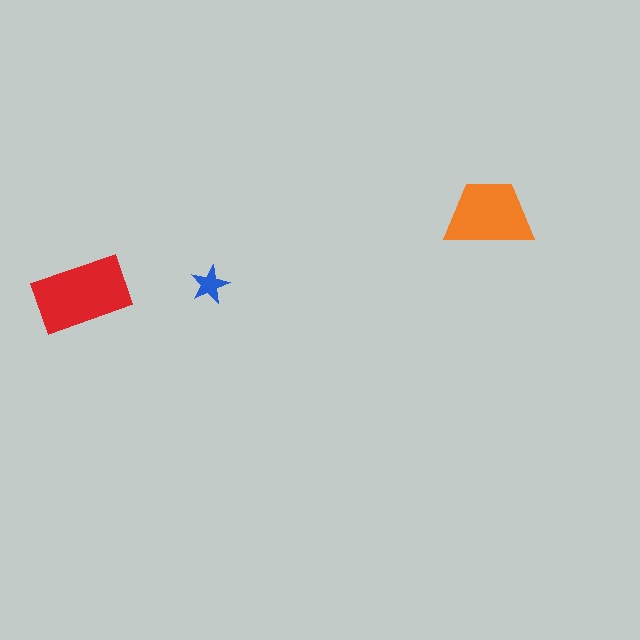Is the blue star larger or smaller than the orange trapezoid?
Smaller.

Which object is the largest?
The red rectangle.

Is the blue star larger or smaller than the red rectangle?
Smaller.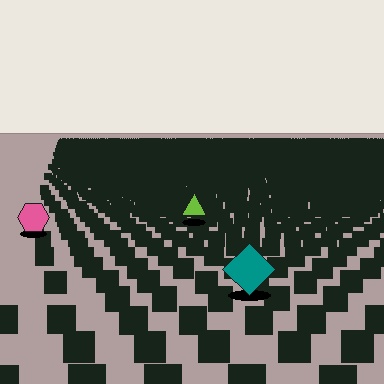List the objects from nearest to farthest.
From nearest to farthest: the teal diamond, the pink hexagon, the lime triangle.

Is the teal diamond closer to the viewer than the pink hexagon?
Yes. The teal diamond is closer — you can tell from the texture gradient: the ground texture is coarser near it.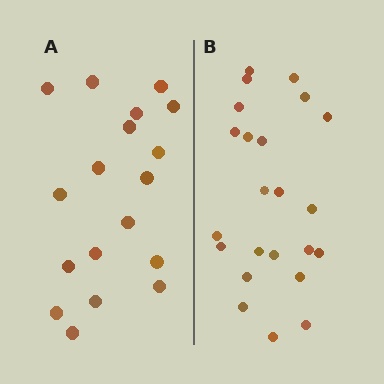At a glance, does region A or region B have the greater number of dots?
Region B (the right region) has more dots.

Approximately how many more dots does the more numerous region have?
Region B has about 5 more dots than region A.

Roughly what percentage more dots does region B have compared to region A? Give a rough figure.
About 30% more.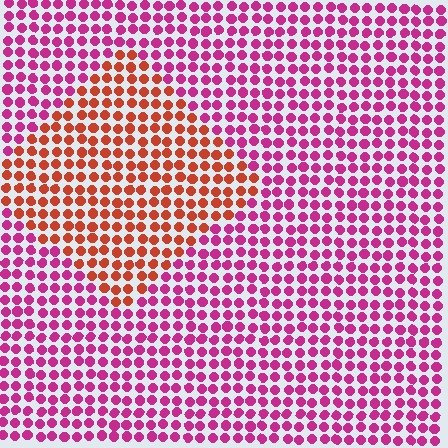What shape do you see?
I see a diamond.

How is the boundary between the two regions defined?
The boundary is defined purely by a slight shift in hue (about 47 degrees). Spacing, size, and orientation are identical on both sides.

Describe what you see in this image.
The image is filled with small magenta elements in a uniform arrangement. A diamond-shaped region is visible where the elements are tinted to a slightly different hue, forming a subtle color boundary.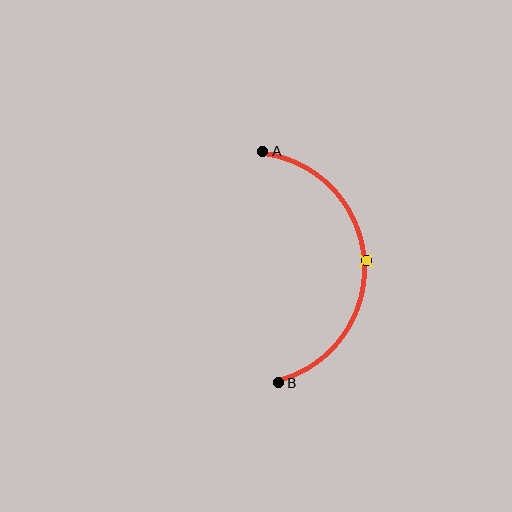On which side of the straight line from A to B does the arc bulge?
The arc bulges to the right of the straight line connecting A and B.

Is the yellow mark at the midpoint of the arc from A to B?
Yes. The yellow mark lies on the arc at equal arc-length from both A and B — it is the arc midpoint.